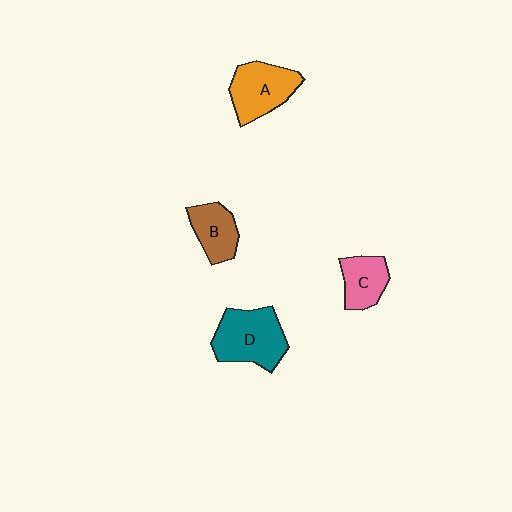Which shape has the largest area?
Shape D (teal).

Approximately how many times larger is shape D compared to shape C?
Approximately 1.6 times.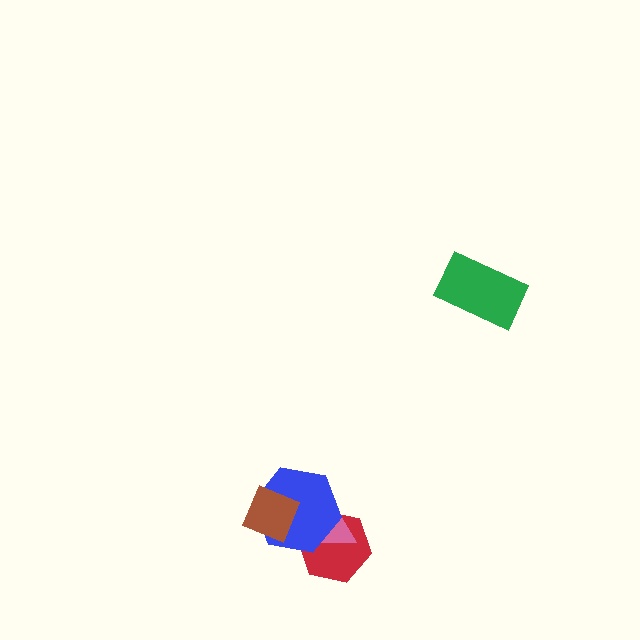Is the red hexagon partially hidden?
Yes, it is partially covered by another shape.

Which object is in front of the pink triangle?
The blue hexagon is in front of the pink triangle.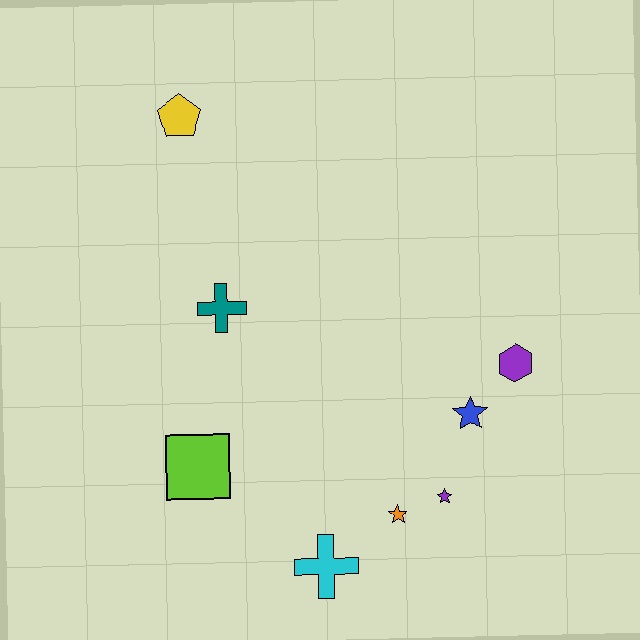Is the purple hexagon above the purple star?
Yes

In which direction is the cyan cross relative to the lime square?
The cyan cross is to the right of the lime square.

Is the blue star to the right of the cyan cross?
Yes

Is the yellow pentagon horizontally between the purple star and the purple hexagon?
No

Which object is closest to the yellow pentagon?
The teal cross is closest to the yellow pentagon.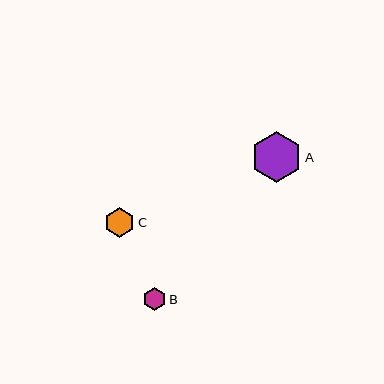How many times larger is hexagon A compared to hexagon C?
Hexagon A is approximately 1.7 times the size of hexagon C.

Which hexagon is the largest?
Hexagon A is the largest with a size of approximately 50 pixels.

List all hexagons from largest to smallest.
From largest to smallest: A, C, B.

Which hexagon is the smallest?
Hexagon B is the smallest with a size of approximately 23 pixels.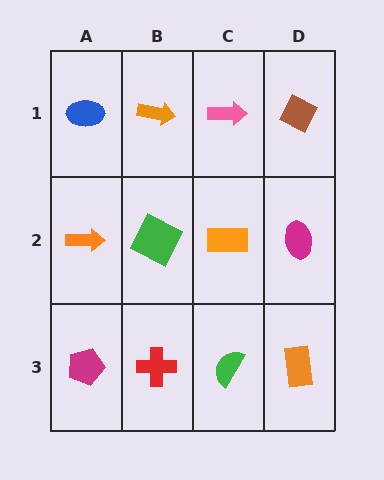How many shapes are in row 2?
4 shapes.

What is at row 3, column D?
An orange rectangle.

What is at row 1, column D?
A brown diamond.